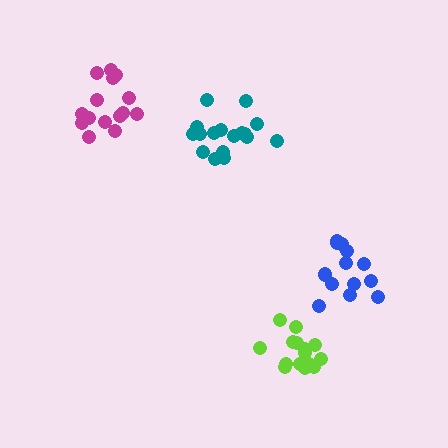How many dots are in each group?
Group 1: 17 dots, Group 2: 15 dots, Group 3: 13 dots, Group 4: 15 dots (60 total).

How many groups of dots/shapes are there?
There are 4 groups.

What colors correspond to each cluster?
The clusters are colored: teal, lime, blue, magenta.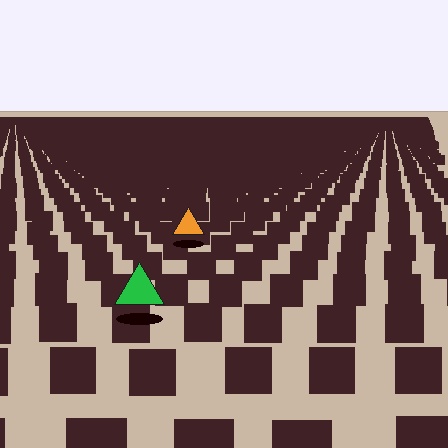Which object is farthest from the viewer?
The orange triangle is farthest from the viewer. It appears smaller and the ground texture around it is denser.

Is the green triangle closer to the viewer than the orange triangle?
Yes. The green triangle is closer — you can tell from the texture gradient: the ground texture is coarser near it.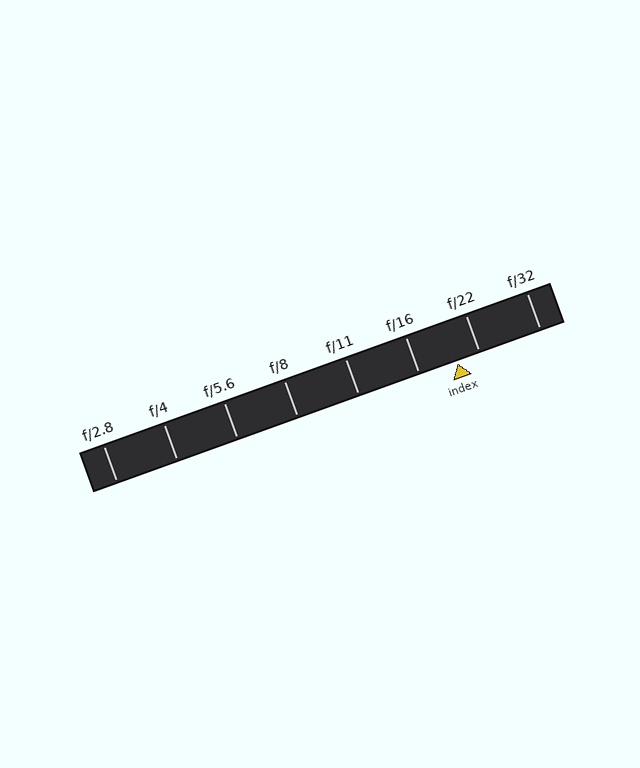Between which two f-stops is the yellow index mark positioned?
The index mark is between f/16 and f/22.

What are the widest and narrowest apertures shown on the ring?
The widest aperture shown is f/2.8 and the narrowest is f/32.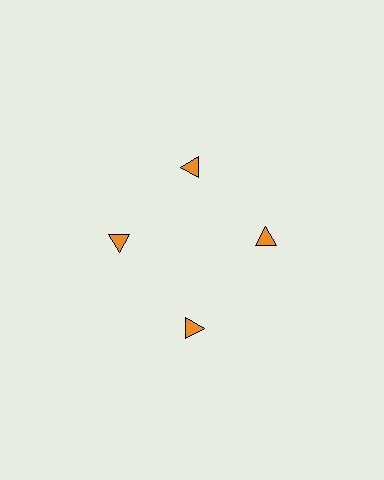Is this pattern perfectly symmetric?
No. The 4 orange triangles are arranged in a ring, but one element near the 6 o'clock position is pushed outward from the center, breaking the 4-fold rotational symmetry.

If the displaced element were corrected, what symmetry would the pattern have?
It would have 4-fold rotational symmetry — the pattern would map onto itself every 90 degrees.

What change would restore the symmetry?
The symmetry would be restored by moving it inward, back onto the ring so that all 4 triangles sit at equal angles and equal distance from the center.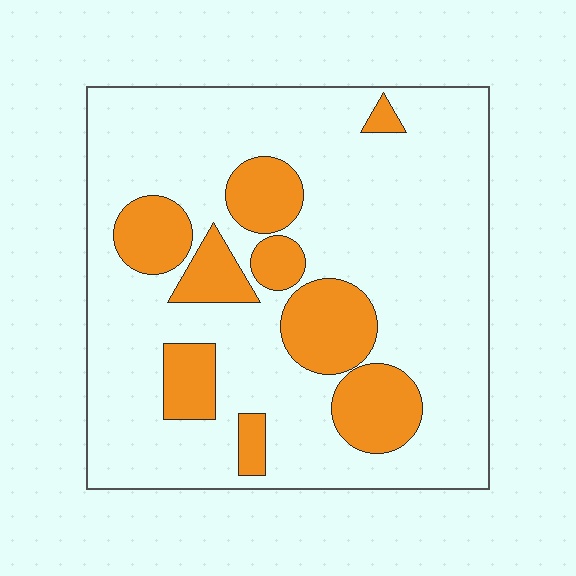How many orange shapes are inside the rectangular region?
9.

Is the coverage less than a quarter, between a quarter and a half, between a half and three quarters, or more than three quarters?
Less than a quarter.